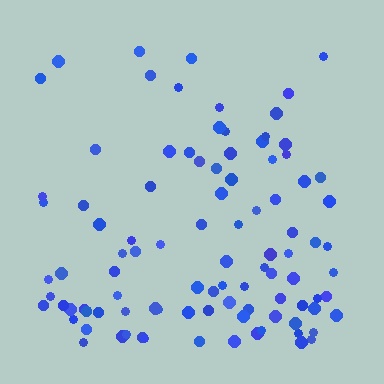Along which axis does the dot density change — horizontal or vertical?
Vertical.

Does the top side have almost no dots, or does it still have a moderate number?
Still a moderate number, just noticeably fewer than the bottom.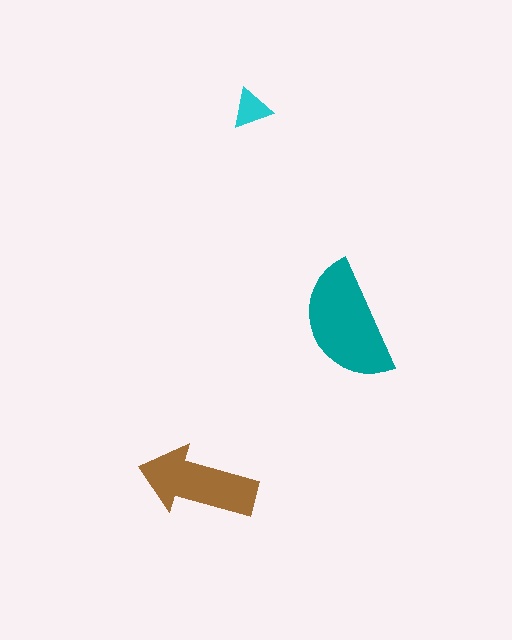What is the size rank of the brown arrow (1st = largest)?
2nd.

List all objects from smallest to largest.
The cyan triangle, the brown arrow, the teal semicircle.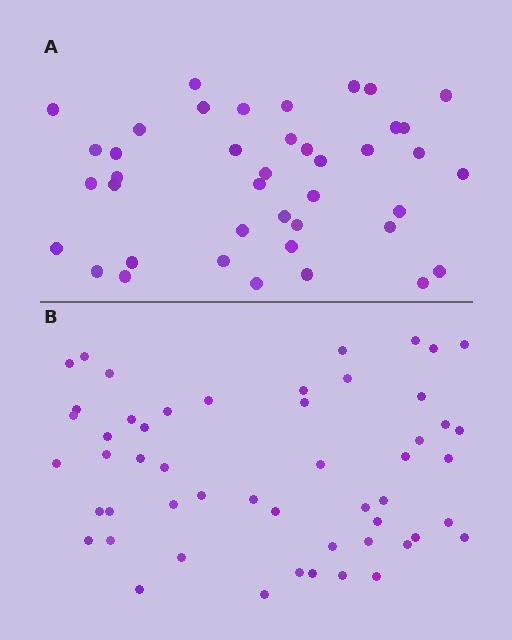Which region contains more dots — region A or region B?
Region B (the bottom region) has more dots.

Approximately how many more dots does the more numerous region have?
Region B has roughly 12 or so more dots than region A.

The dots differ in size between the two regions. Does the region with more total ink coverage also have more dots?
No. Region A has more total ink coverage because its dots are larger, but region B actually contains more individual dots. Total area can be misleading — the number of items is what matters here.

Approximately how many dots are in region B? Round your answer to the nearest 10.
About 50 dots. (The exact count is 52, which rounds to 50.)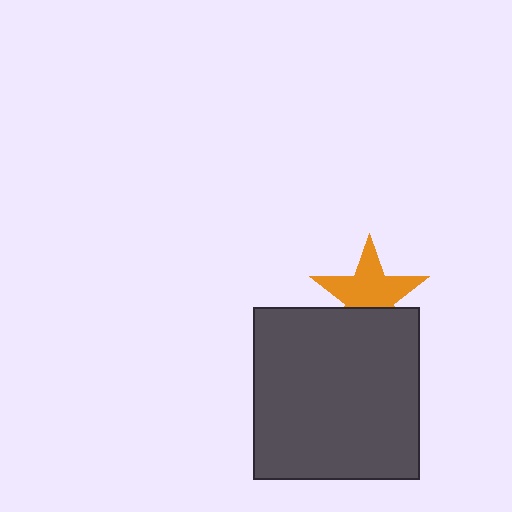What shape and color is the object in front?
The object in front is a dark gray rectangle.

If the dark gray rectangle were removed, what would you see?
You would see the complete orange star.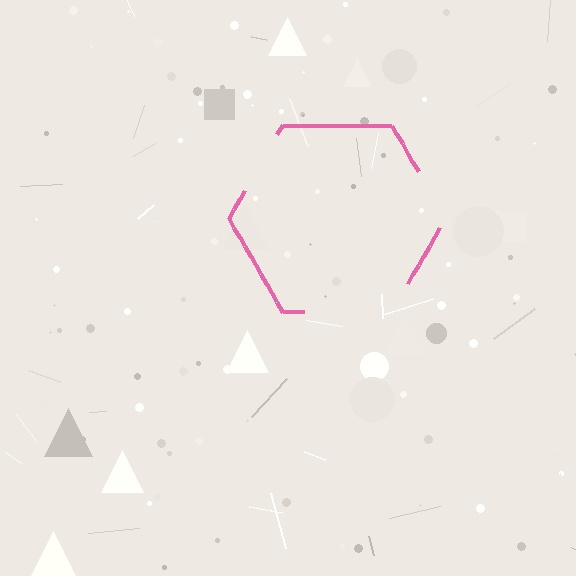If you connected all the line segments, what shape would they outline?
They would outline a hexagon.